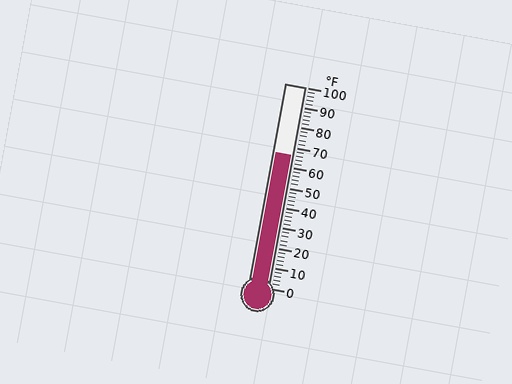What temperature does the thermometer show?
The thermometer shows approximately 66°F.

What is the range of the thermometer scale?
The thermometer scale ranges from 0°F to 100°F.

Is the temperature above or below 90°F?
The temperature is below 90°F.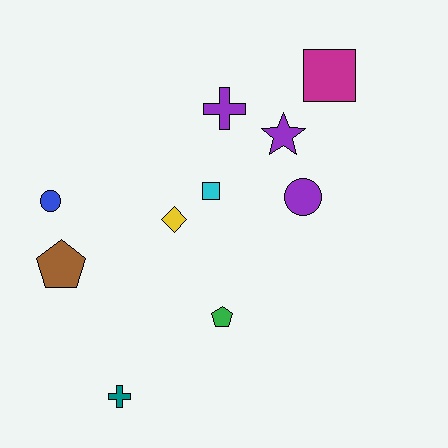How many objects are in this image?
There are 10 objects.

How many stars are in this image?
There is 1 star.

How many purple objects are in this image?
There are 3 purple objects.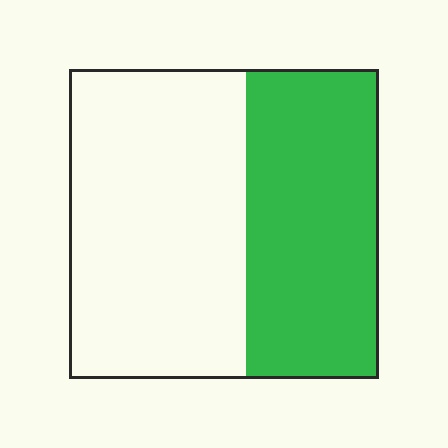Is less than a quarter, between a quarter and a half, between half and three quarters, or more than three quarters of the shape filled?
Between a quarter and a half.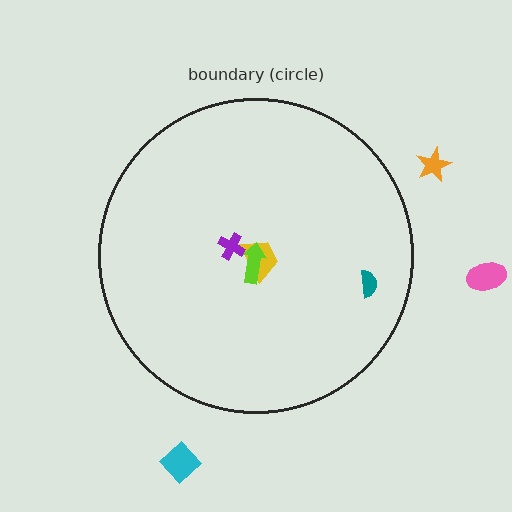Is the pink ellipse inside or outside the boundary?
Outside.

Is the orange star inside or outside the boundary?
Outside.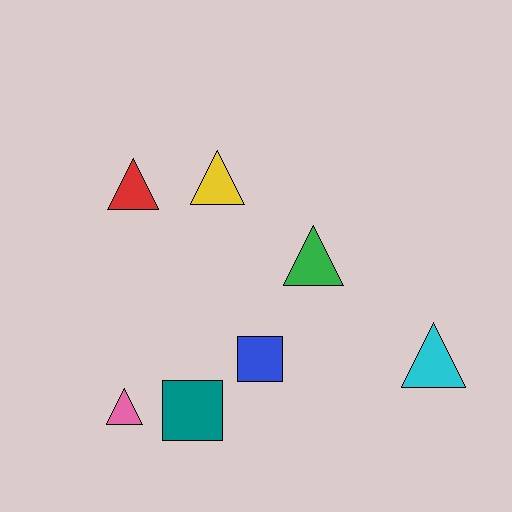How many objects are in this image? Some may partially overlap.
There are 7 objects.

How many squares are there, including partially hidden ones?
There are 2 squares.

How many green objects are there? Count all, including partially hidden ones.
There is 1 green object.